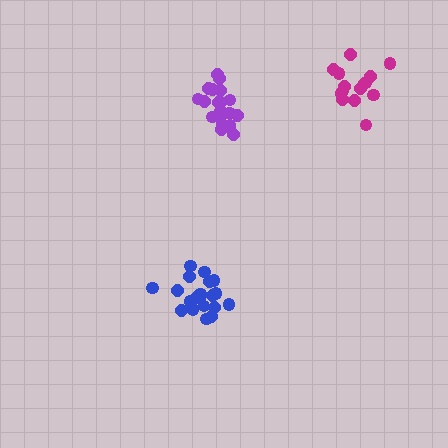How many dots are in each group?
Group 1: 19 dots, Group 2: 15 dots, Group 3: 20 dots (54 total).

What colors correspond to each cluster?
The clusters are colored: purple, magenta, blue.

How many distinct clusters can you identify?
There are 3 distinct clusters.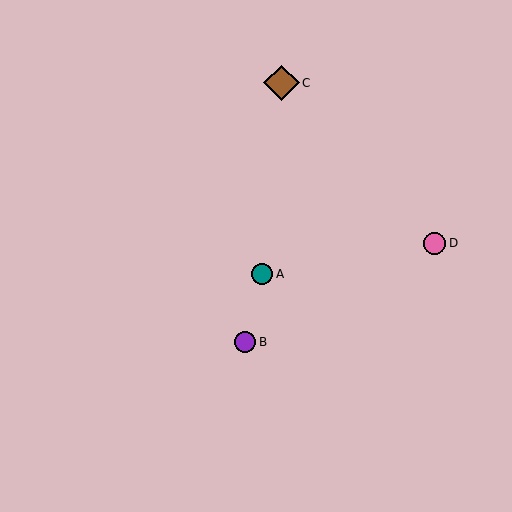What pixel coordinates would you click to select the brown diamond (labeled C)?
Click at (281, 83) to select the brown diamond C.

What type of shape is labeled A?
Shape A is a teal circle.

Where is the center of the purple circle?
The center of the purple circle is at (245, 342).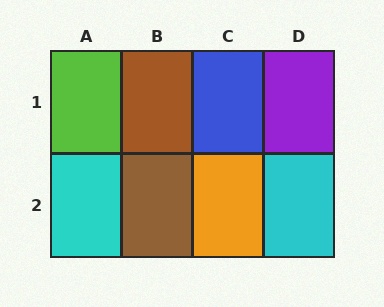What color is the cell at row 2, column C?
Orange.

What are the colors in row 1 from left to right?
Lime, brown, blue, purple.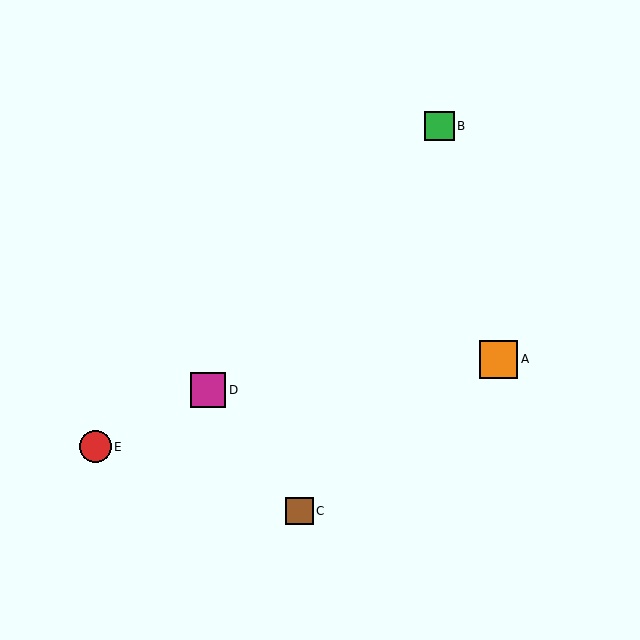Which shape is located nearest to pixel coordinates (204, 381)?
The magenta square (labeled D) at (208, 390) is nearest to that location.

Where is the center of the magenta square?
The center of the magenta square is at (208, 390).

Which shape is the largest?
The orange square (labeled A) is the largest.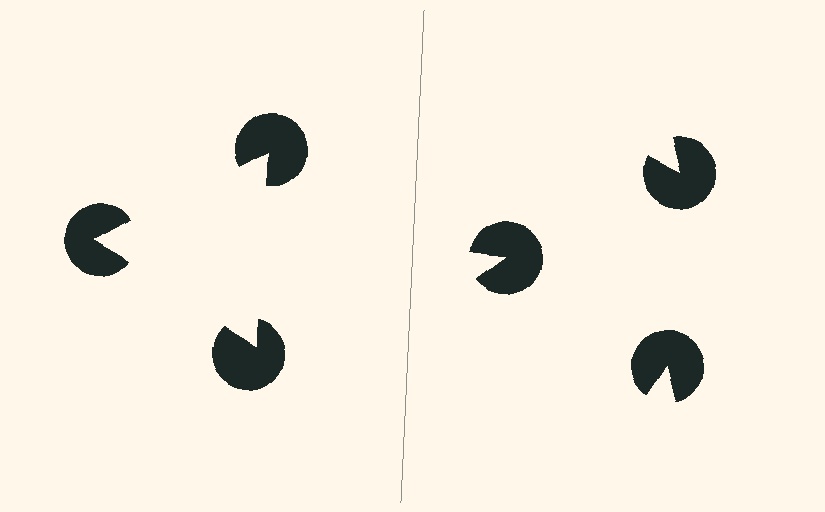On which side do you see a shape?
An illusory triangle appears on the left side. On the right side the wedge cuts are rotated, so no coherent shape forms.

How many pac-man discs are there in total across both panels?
6 — 3 on each side.